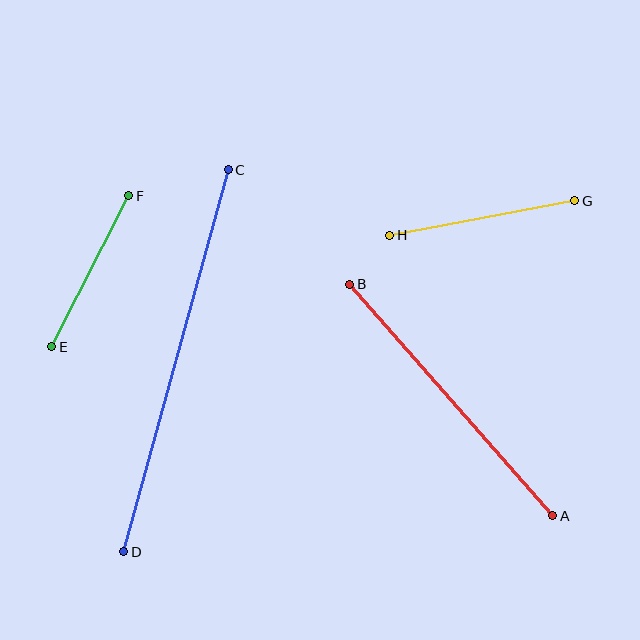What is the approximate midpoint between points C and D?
The midpoint is at approximately (176, 361) pixels.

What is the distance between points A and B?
The distance is approximately 308 pixels.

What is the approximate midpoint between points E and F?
The midpoint is at approximately (90, 271) pixels.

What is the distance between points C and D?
The distance is approximately 396 pixels.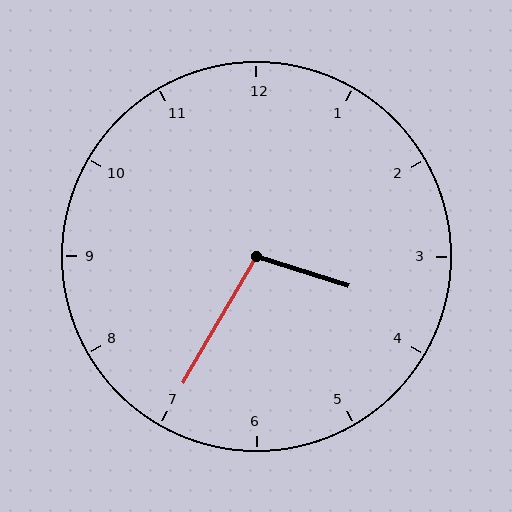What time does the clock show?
3:35.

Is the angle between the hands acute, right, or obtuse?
It is obtuse.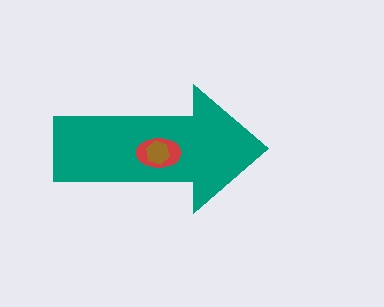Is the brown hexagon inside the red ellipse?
Yes.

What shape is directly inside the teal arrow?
The red ellipse.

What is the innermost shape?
The brown hexagon.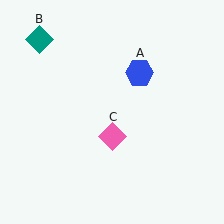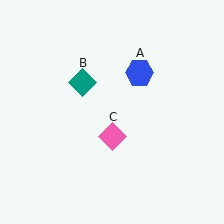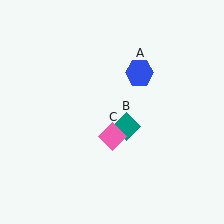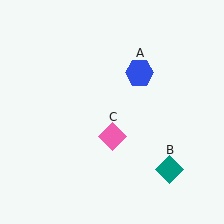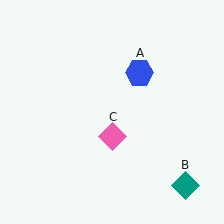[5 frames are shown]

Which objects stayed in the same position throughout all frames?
Blue hexagon (object A) and pink diamond (object C) remained stationary.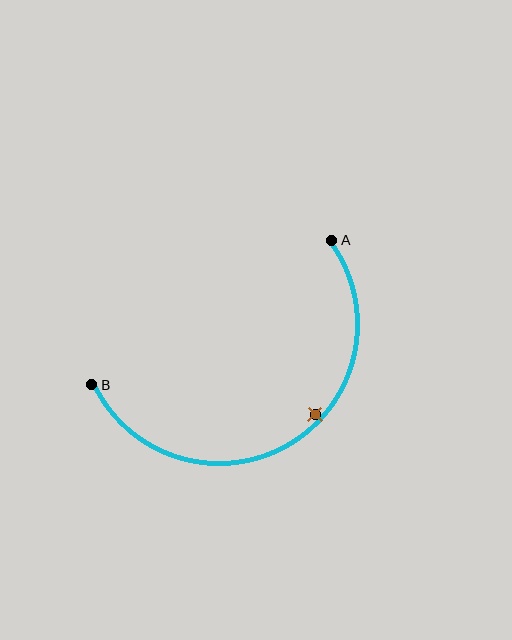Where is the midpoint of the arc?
The arc midpoint is the point on the curve farthest from the straight line joining A and B. It sits below that line.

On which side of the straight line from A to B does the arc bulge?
The arc bulges below the straight line connecting A and B.